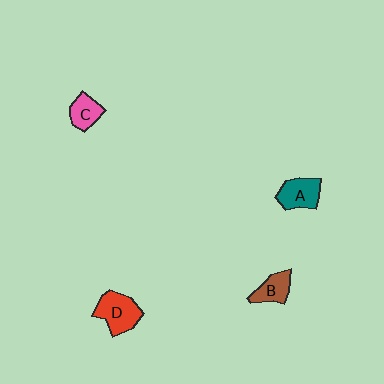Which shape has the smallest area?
Shape C (pink).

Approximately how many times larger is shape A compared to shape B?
Approximately 1.3 times.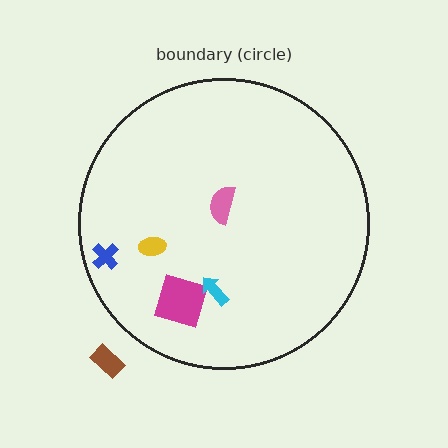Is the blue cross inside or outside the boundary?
Inside.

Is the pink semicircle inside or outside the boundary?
Inside.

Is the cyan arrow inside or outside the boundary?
Inside.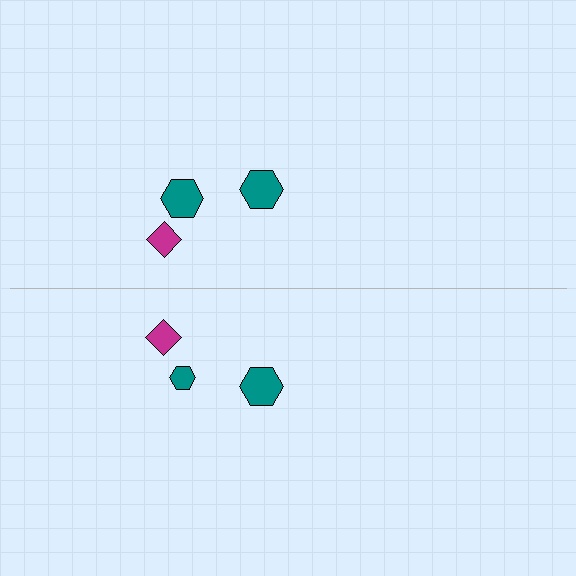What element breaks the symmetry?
The teal hexagon on the bottom side has a different size than its mirror counterpart.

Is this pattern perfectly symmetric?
No, the pattern is not perfectly symmetric. The teal hexagon on the bottom side has a different size than its mirror counterpart.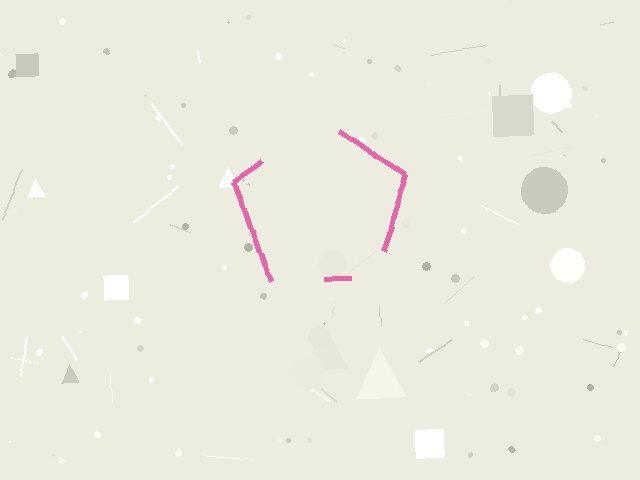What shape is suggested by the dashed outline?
The dashed outline suggests a pentagon.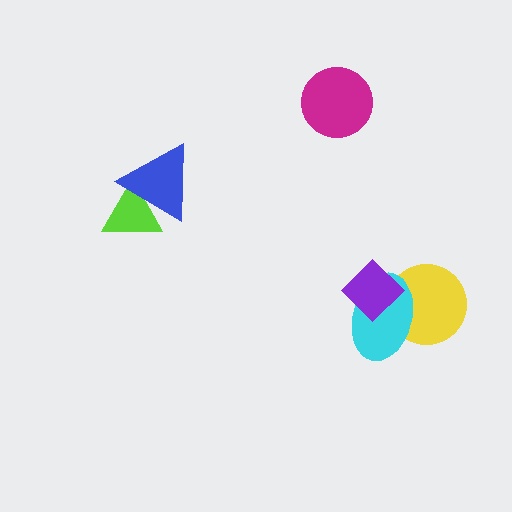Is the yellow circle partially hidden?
Yes, it is partially covered by another shape.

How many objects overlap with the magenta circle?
0 objects overlap with the magenta circle.